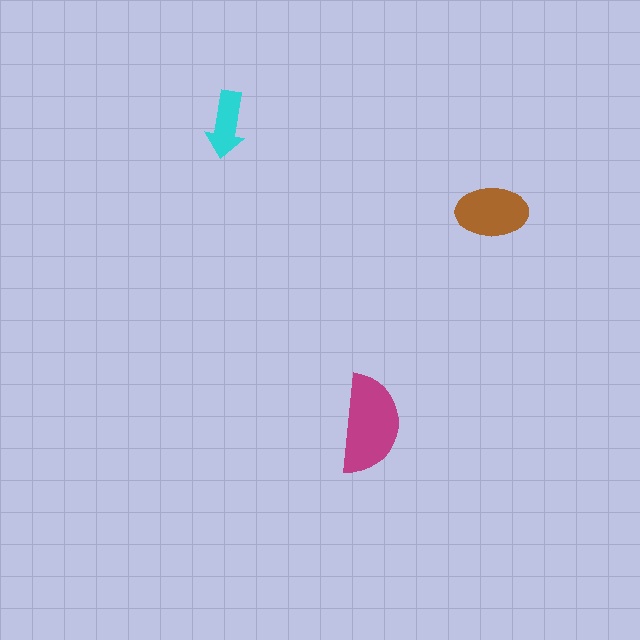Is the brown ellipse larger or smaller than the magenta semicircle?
Smaller.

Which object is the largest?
The magenta semicircle.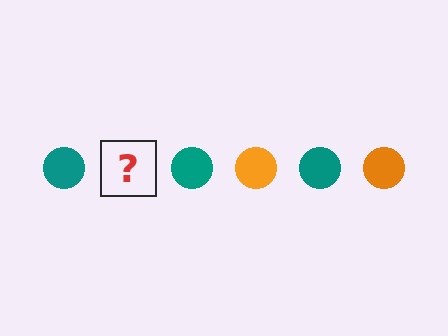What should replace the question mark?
The question mark should be replaced with an orange circle.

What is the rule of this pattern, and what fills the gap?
The rule is that the pattern cycles through teal, orange circles. The gap should be filled with an orange circle.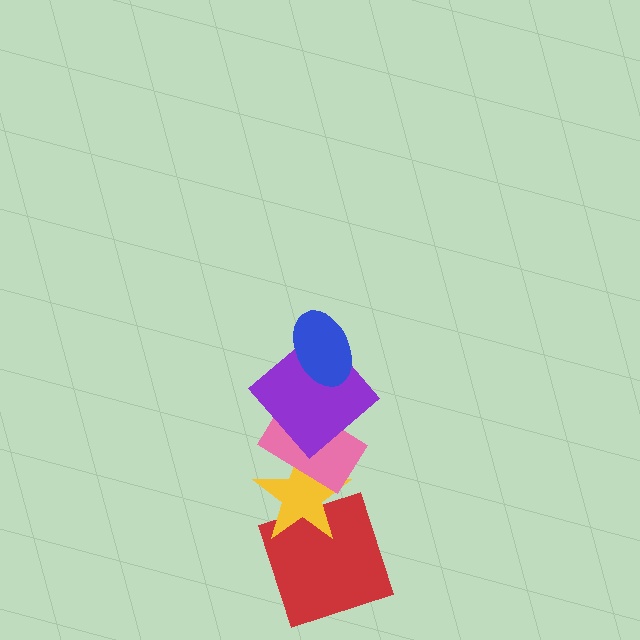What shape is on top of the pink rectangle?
The purple diamond is on top of the pink rectangle.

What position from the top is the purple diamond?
The purple diamond is 2nd from the top.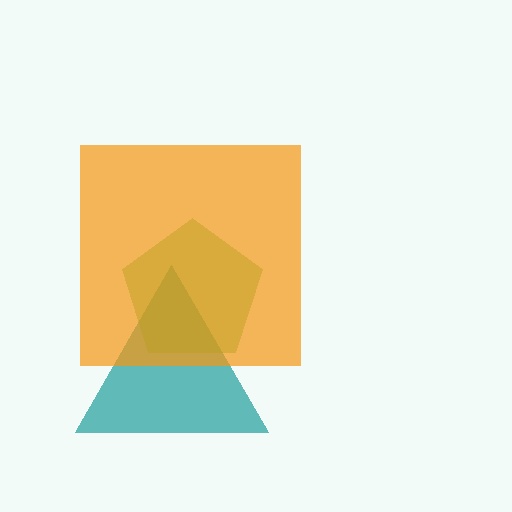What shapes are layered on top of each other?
The layered shapes are: a teal triangle, a green pentagon, an orange square.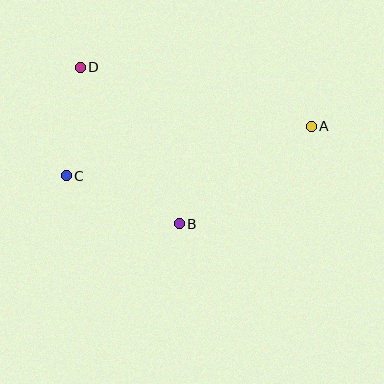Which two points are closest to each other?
Points C and D are closest to each other.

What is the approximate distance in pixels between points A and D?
The distance between A and D is approximately 238 pixels.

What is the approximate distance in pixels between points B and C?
The distance between B and C is approximately 123 pixels.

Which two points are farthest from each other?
Points A and C are farthest from each other.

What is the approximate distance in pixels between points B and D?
The distance between B and D is approximately 185 pixels.